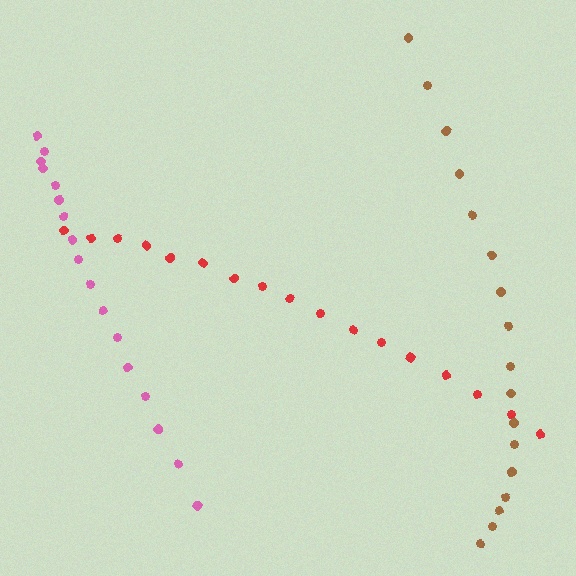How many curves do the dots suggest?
There are 3 distinct paths.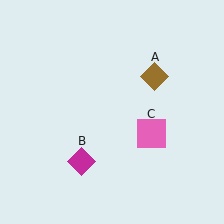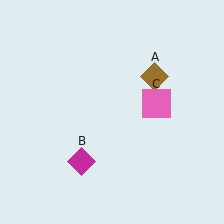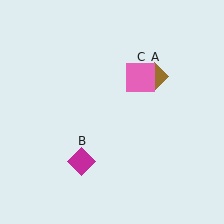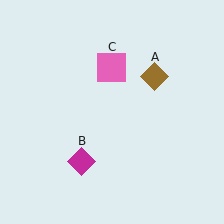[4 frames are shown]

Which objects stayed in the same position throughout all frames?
Brown diamond (object A) and magenta diamond (object B) remained stationary.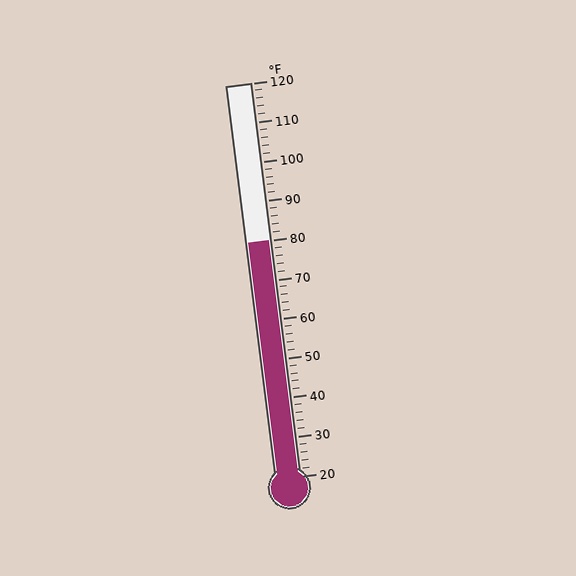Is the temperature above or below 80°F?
The temperature is at 80°F.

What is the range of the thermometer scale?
The thermometer scale ranges from 20°F to 120°F.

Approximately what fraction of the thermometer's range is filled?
The thermometer is filled to approximately 60% of its range.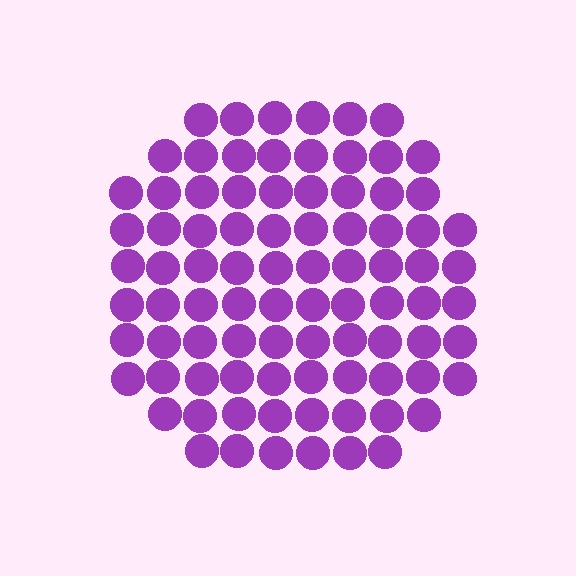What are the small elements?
The small elements are circles.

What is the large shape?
The large shape is a circle.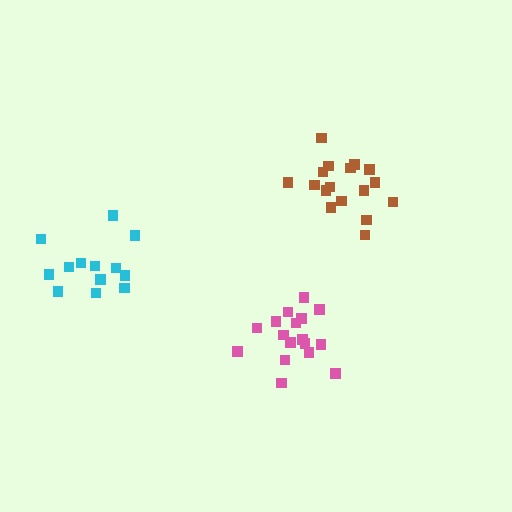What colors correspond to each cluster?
The clusters are colored: brown, pink, cyan.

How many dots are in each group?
Group 1: 17 dots, Group 2: 17 dots, Group 3: 13 dots (47 total).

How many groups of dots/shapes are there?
There are 3 groups.